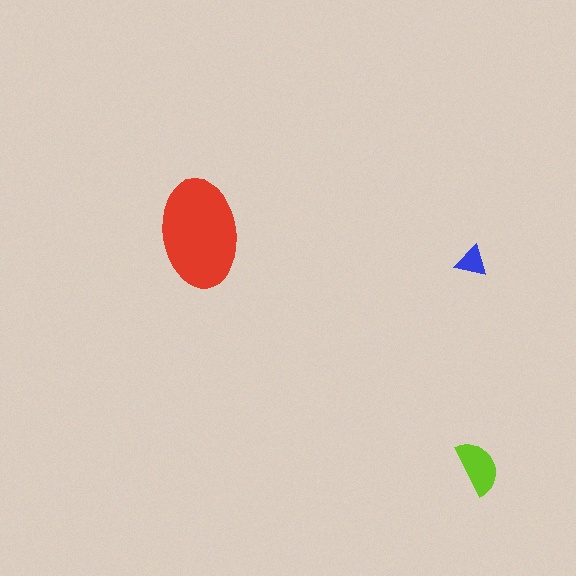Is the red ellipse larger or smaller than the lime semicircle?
Larger.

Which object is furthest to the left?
The red ellipse is leftmost.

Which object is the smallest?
The blue triangle.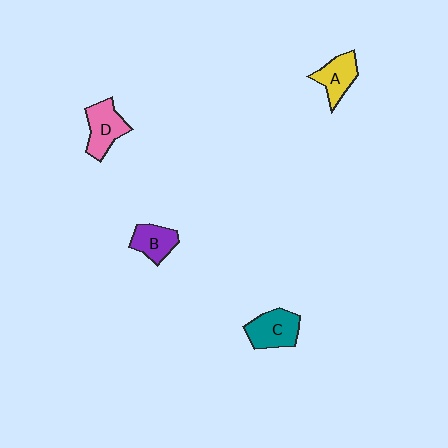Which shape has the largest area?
Shape C (teal).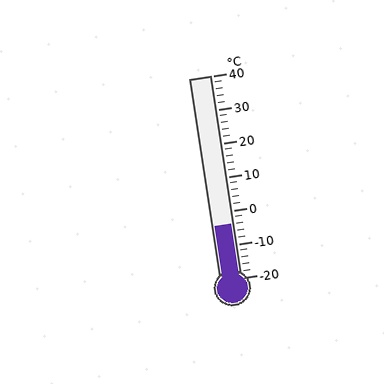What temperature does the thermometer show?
The thermometer shows approximately -4°C.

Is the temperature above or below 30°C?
The temperature is below 30°C.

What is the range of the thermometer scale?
The thermometer scale ranges from -20°C to 40°C.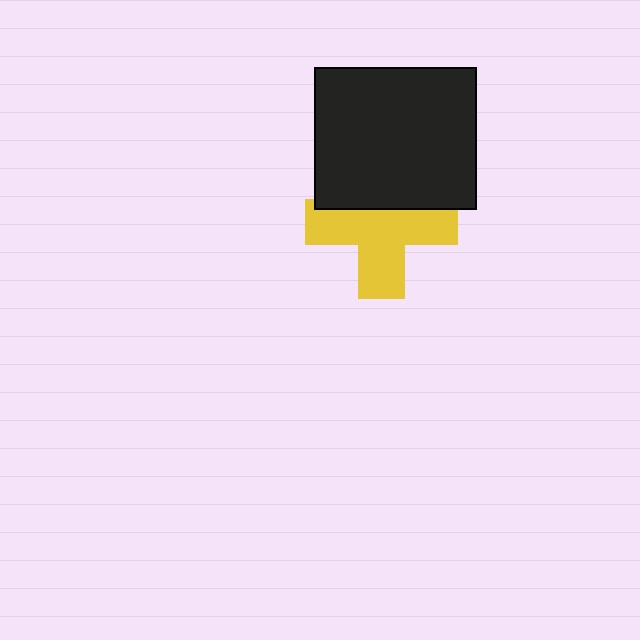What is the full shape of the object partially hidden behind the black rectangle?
The partially hidden object is a yellow cross.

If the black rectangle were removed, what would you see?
You would see the complete yellow cross.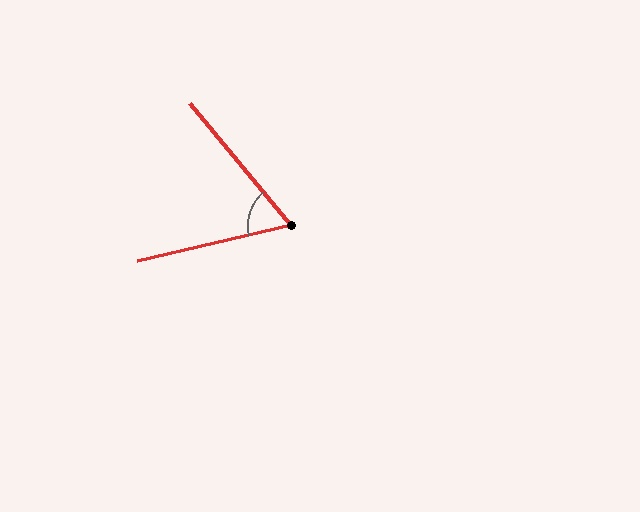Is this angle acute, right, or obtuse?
It is acute.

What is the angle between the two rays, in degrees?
Approximately 63 degrees.